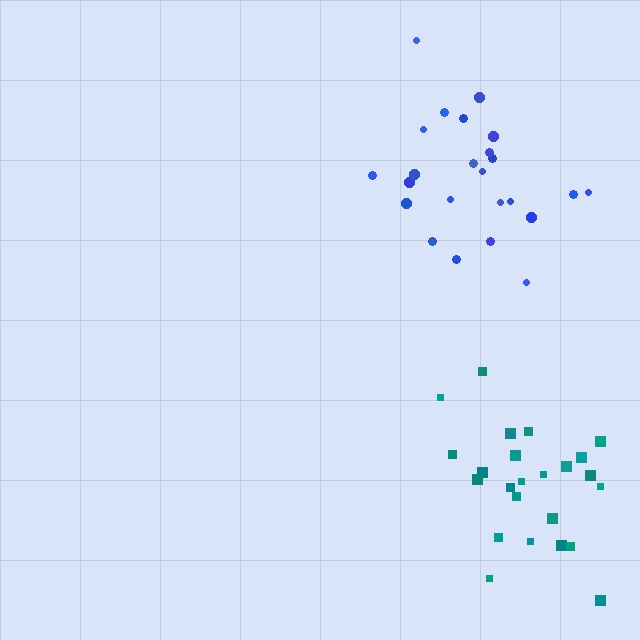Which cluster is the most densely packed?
Teal.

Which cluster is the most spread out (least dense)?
Blue.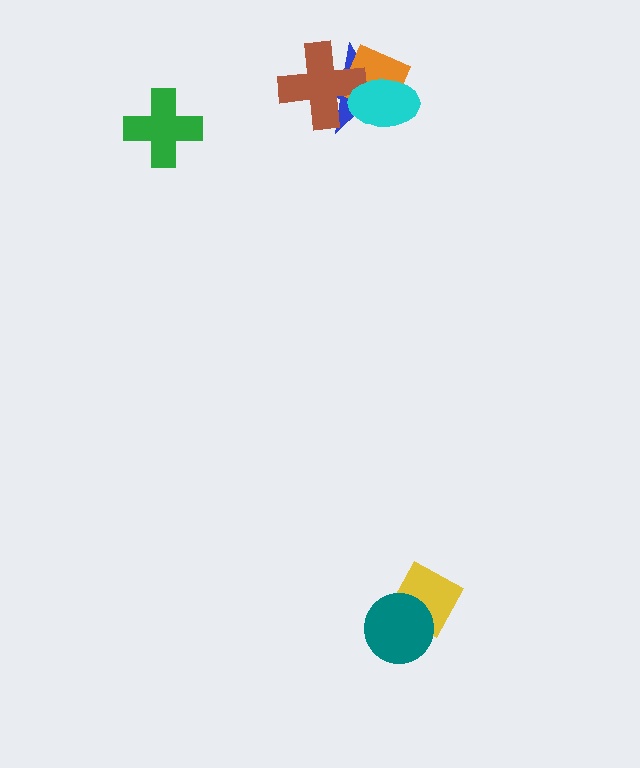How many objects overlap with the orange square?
3 objects overlap with the orange square.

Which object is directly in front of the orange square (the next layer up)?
The brown cross is directly in front of the orange square.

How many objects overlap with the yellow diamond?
1 object overlaps with the yellow diamond.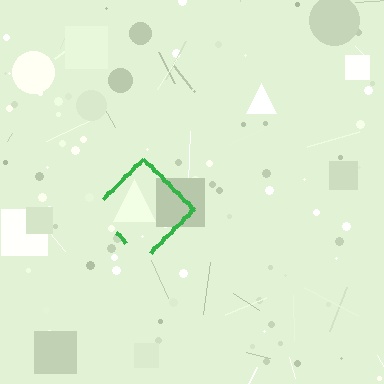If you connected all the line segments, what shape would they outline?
They would outline a diamond.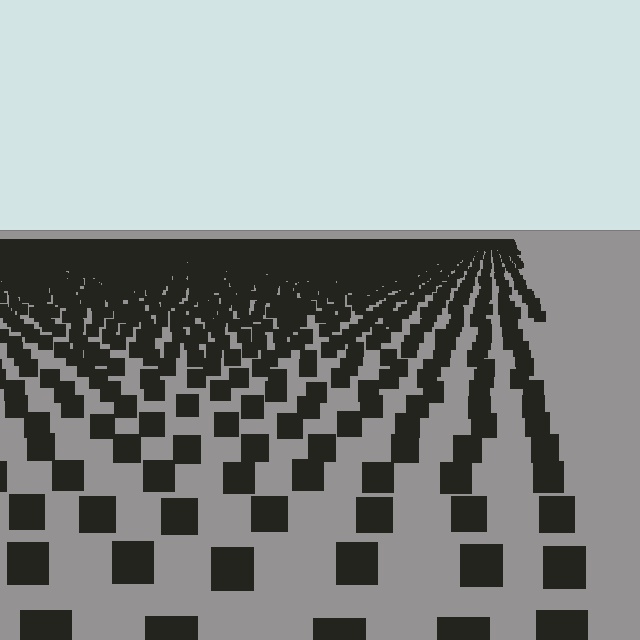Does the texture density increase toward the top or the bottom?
Density increases toward the top.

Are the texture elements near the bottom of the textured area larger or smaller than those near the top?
Larger. Near the bottom, elements are closer to the viewer and appear at a bigger on-screen size.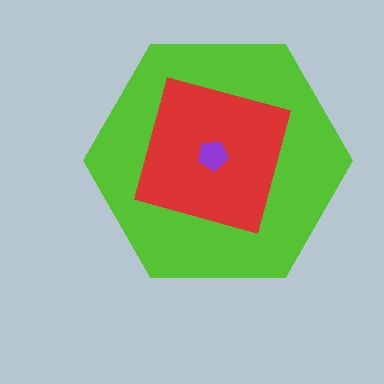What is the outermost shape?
The lime hexagon.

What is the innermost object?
The purple pentagon.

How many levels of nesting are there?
3.